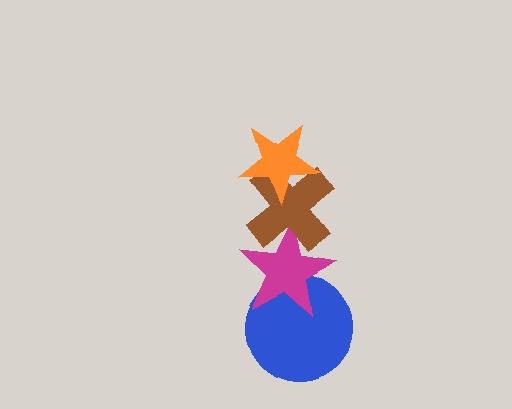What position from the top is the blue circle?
The blue circle is 4th from the top.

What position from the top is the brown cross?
The brown cross is 2nd from the top.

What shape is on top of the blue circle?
The magenta star is on top of the blue circle.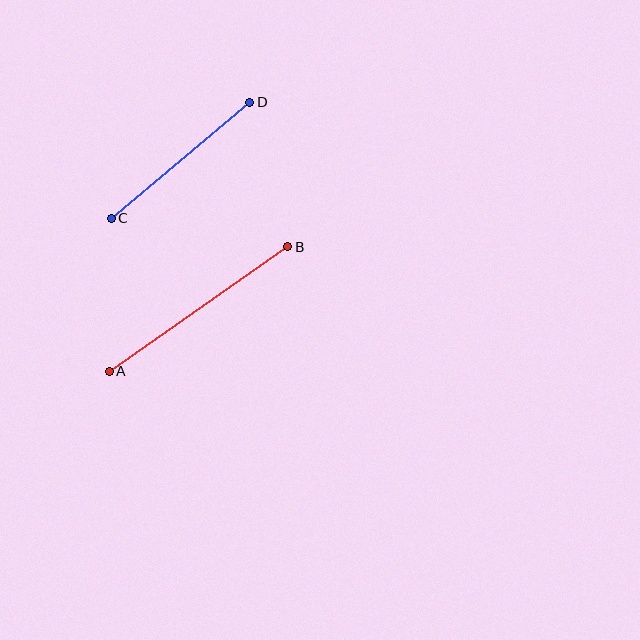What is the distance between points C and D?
The distance is approximately 181 pixels.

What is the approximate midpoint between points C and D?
The midpoint is at approximately (180, 160) pixels.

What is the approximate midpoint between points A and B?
The midpoint is at approximately (199, 309) pixels.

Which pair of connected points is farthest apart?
Points A and B are farthest apart.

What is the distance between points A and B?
The distance is approximately 218 pixels.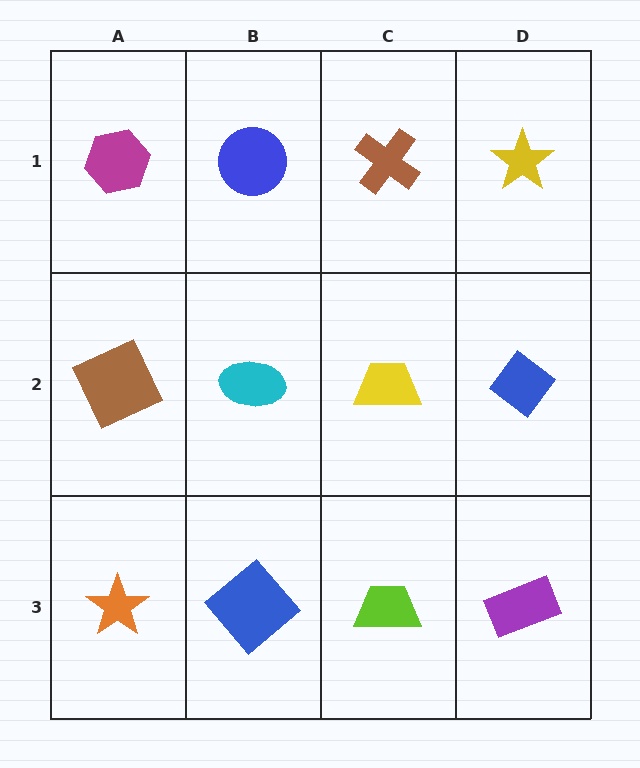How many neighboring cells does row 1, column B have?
3.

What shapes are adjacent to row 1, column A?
A brown square (row 2, column A), a blue circle (row 1, column B).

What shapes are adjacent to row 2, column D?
A yellow star (row 1, column D), a purple rectangle (row 3, column D), a yellow trapezoid (row 2, column C).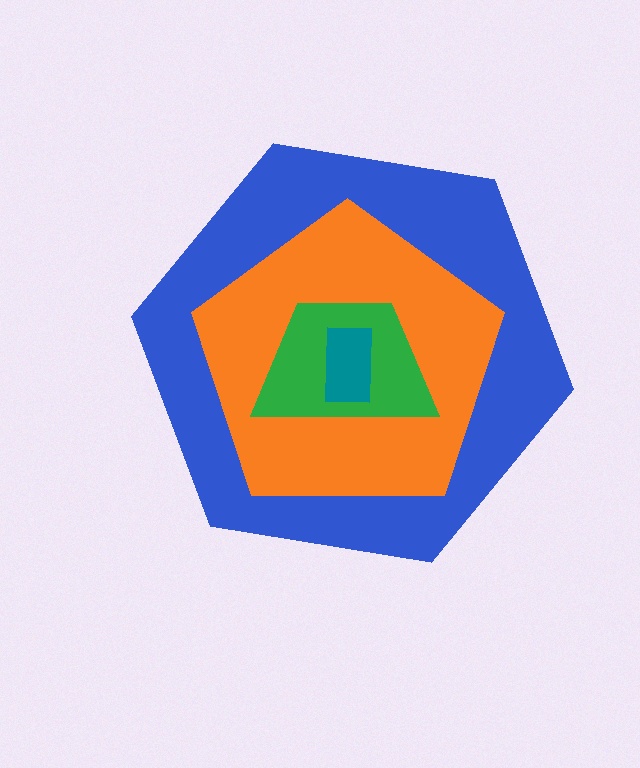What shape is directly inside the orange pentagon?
The green trapezoid.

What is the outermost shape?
The blue hexagon.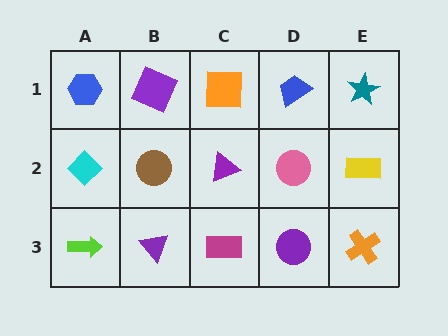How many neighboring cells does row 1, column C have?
3.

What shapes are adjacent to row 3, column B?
A brown circle (row 2, column B), a lime arrow (row 3, column A), a magenta rectangle (row 3, column C).